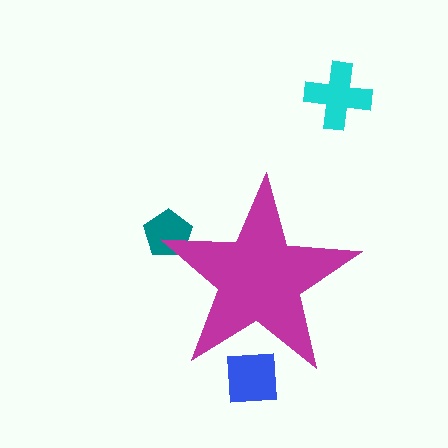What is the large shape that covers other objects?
A magenta star.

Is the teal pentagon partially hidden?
Yes, the teal pentagon is partially hidden behind the magenta star.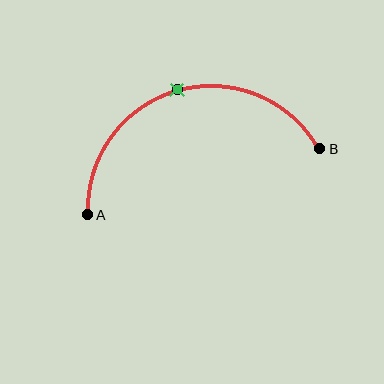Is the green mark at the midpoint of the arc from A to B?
Yes. The green mark lies on the arc at equal arc-length from both A and B — it is the arc midpoint.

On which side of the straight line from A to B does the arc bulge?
The arc bulges above the straight line connecting A and B.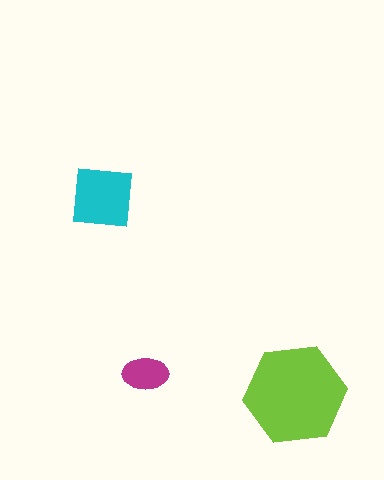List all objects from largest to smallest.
The lime hexagon, the cyan square, the magenta ellipse.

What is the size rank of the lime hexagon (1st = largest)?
1st.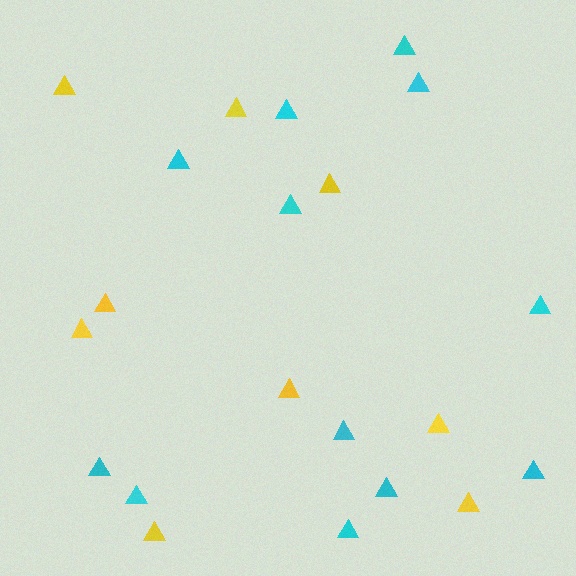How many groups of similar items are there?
There are 2 groups: one group of cyan triangles (12) and one group of yellow triangles (9).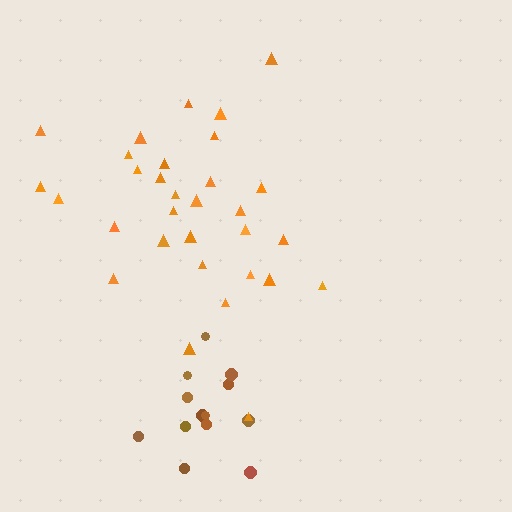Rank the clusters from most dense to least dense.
brown, orange.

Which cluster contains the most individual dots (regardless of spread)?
Orange (31).